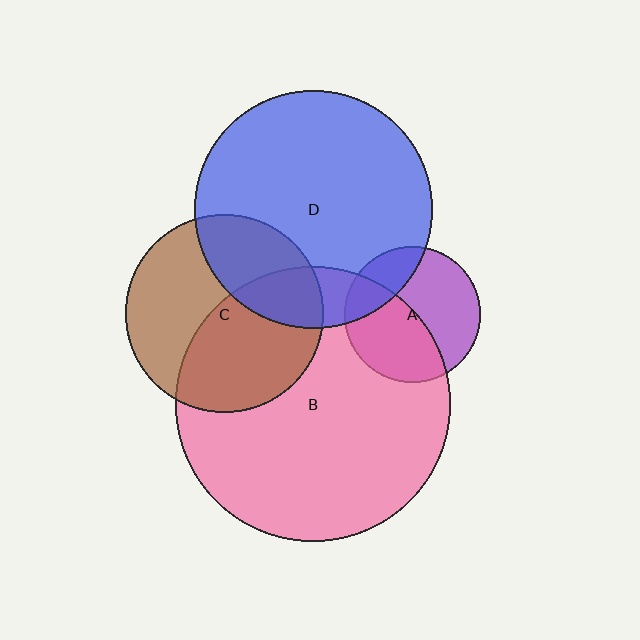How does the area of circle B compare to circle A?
Approximately 4.1 times.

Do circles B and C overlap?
Yes.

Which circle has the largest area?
Circle B (pink).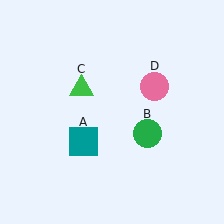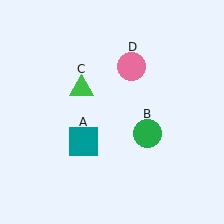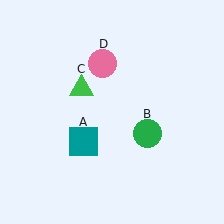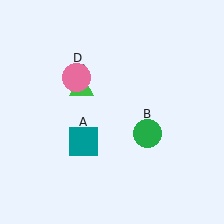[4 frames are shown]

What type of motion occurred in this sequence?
The pink circle (object D) rotated counterclockwise around the center of the scene.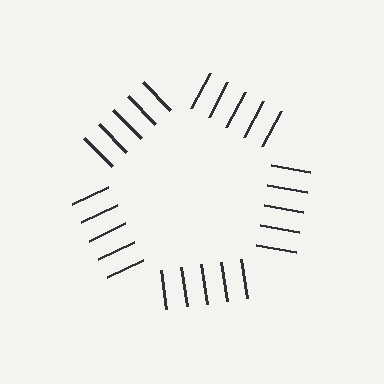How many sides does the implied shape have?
5 sides — the line-ends trace a pentagon.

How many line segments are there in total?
25 — 5 along each of the 5 edges.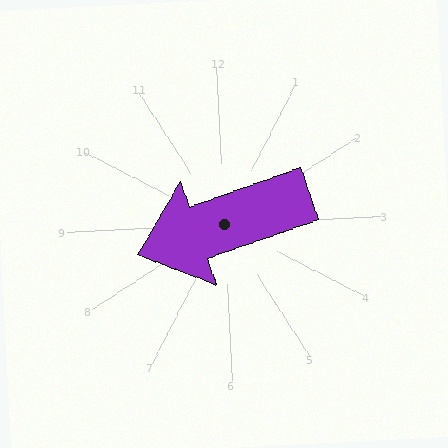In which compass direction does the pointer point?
West.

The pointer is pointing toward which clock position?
Roughly 8 o'clock.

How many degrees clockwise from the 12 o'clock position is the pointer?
Approximately 253 degrees.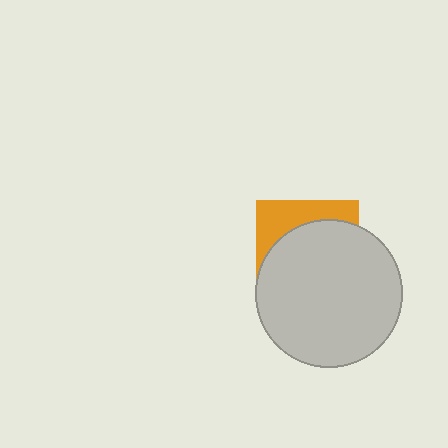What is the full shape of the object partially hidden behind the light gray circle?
The partially hidden object is an orange square.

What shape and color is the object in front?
The object in front is a light gray circle.